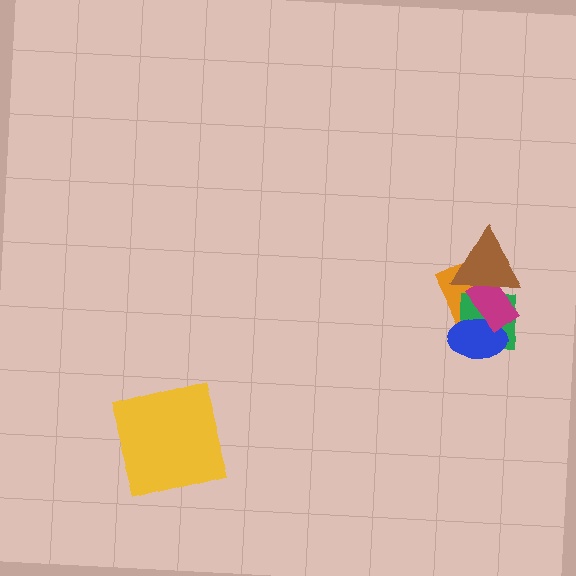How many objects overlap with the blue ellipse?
3 objects overlap with the blue ellipse.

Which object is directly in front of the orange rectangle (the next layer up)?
The green square is directly in front of the orange rectangle.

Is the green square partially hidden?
Yes, it is partially covered by another shape.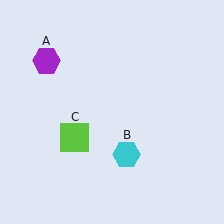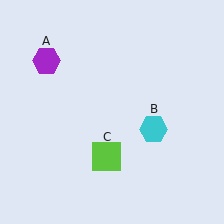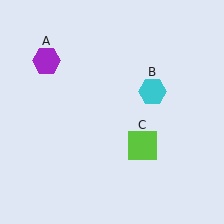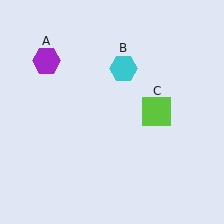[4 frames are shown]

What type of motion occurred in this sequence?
The cyan hexagon (object B), lime square (object C) rotated counterclockwise around the center of the scene.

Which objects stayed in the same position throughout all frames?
Purple hexagon (object A) remained stationary.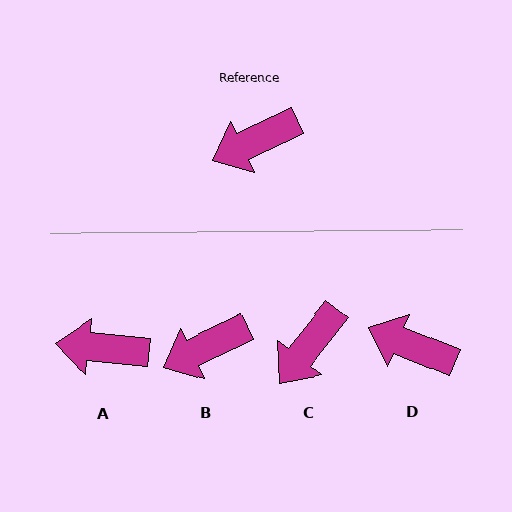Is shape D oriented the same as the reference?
No, it is off by about 48 degrees.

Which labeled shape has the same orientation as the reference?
B.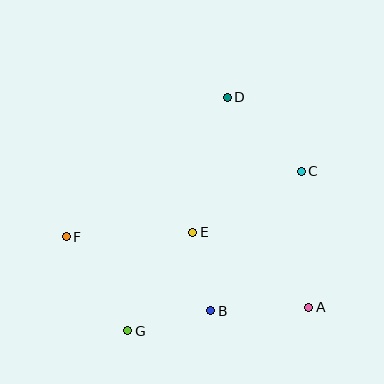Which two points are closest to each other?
Points B and E are closest to each other.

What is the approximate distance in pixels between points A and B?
The distance between A and B is approximately 98 pixels.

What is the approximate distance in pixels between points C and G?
The distance between C and G is approximately 236 pixels.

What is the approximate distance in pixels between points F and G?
The distance between F and G is approximately 112 pixels.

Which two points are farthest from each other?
Points D and G are farthest from each other.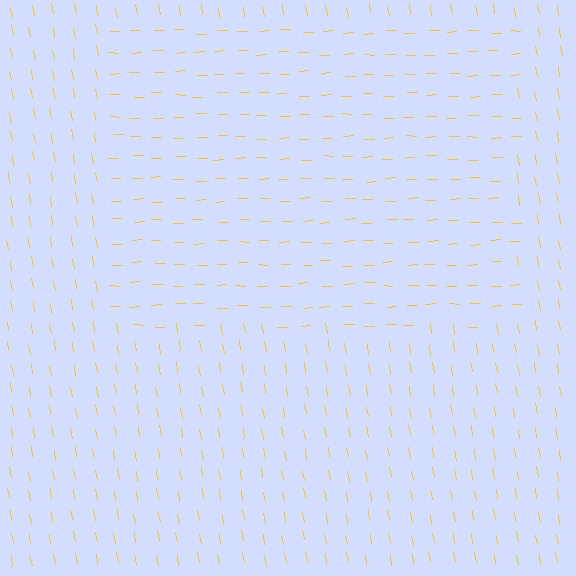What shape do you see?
I see a rectangle.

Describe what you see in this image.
The image is filled with small yellow line segments. A rectangle region in the image has lines oriented differently from the surrounding lines, creating a visible texture boundary.